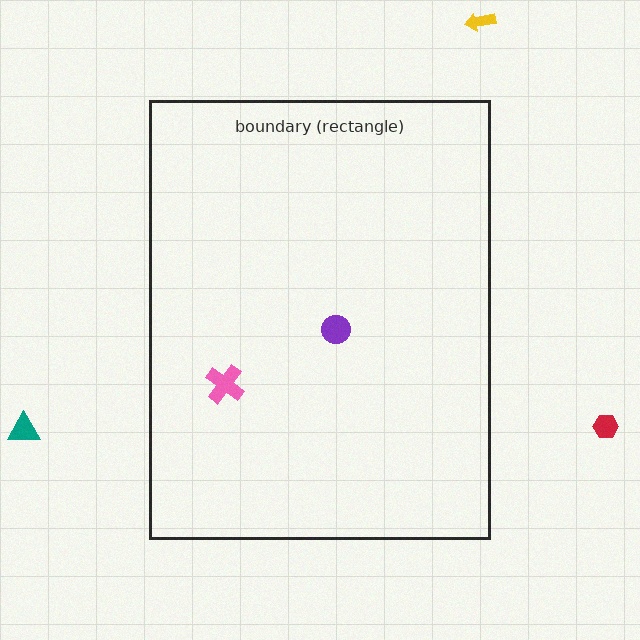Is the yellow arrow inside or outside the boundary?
Outside.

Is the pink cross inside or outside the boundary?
Inside.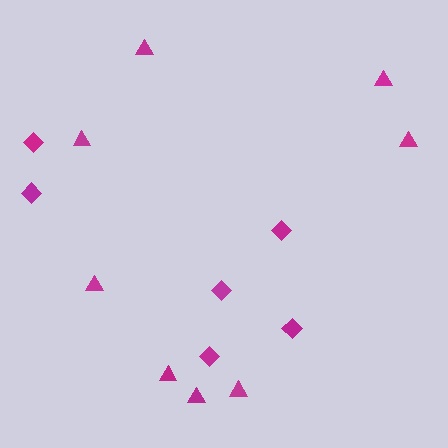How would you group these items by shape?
There are 2 groups: one group of diamonds (6) and one group of triangles (8).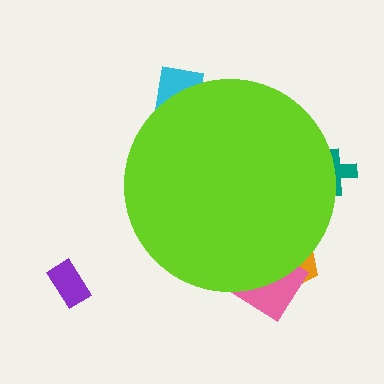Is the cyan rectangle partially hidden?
Yes, the cyan rectangle is partially hidden behind the lime circle.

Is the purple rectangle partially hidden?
No, the purple rectangle is fully visible.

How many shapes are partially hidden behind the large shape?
4 shapes are partially hidden.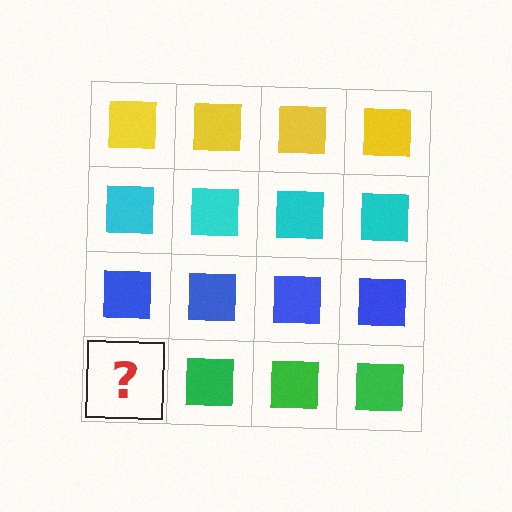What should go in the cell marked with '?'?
The missing cell should contain a green square.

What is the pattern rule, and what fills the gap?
The rule is that each row has a consistent color. The gap should be filled with a green square.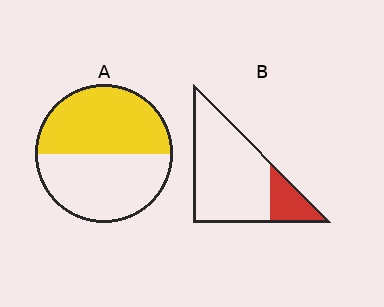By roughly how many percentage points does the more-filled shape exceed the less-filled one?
By roughly 30 percentage points (A over B).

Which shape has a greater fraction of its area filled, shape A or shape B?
Shape A.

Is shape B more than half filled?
No.